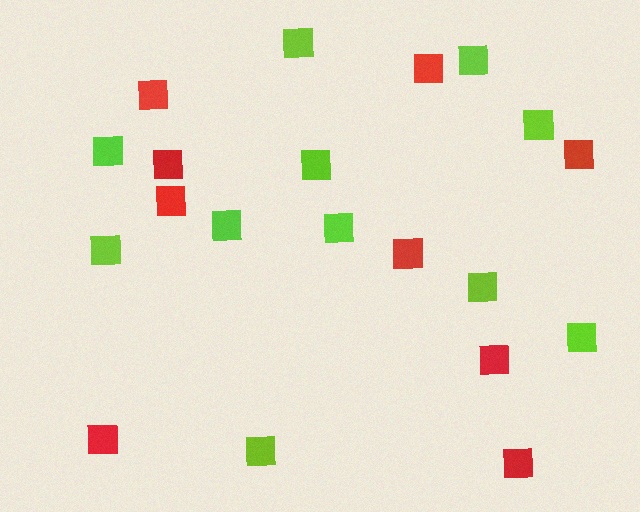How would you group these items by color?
There are 2 groups: one group of lime squares (11) and one group of red squares (9).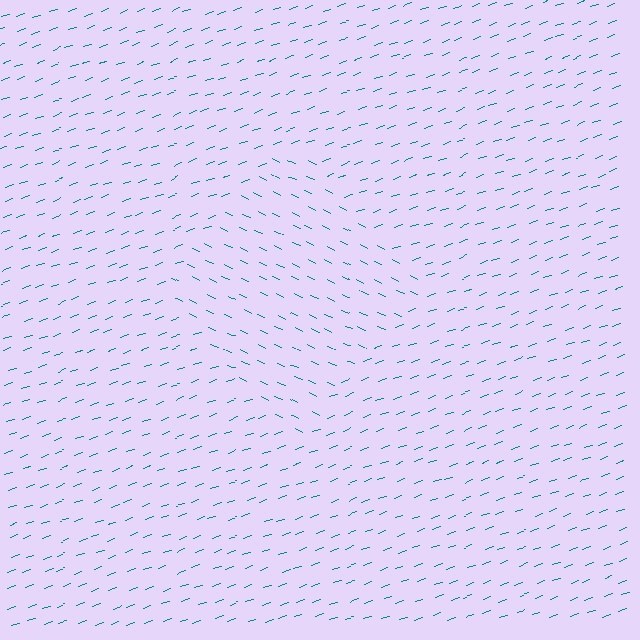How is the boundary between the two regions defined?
The boundary is defined purely by a change in line orientation (approximately 45 degrees difference). All lines are the same color and thickness.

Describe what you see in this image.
The image is filled with small teal line segments. A diamond region in the image has lines oriented differently from the surrounding lines, creating a visible texture boundary.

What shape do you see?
I see a diamond.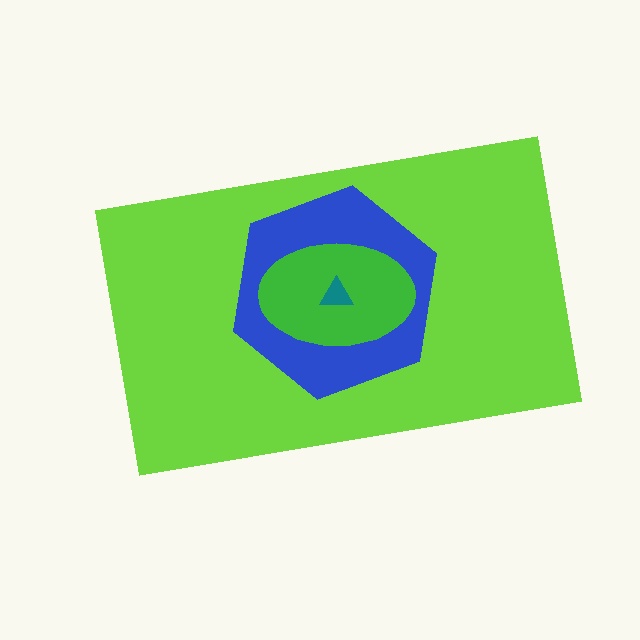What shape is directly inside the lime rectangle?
The blue hexagon.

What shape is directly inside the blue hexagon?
The green ellipse.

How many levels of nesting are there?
4.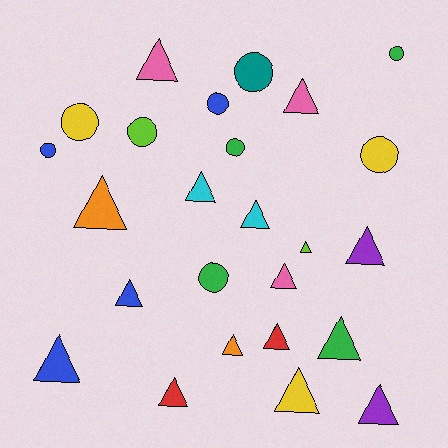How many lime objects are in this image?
There are 2 lime objects.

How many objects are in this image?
There are 25 objects.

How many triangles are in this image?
There are 16 triangles.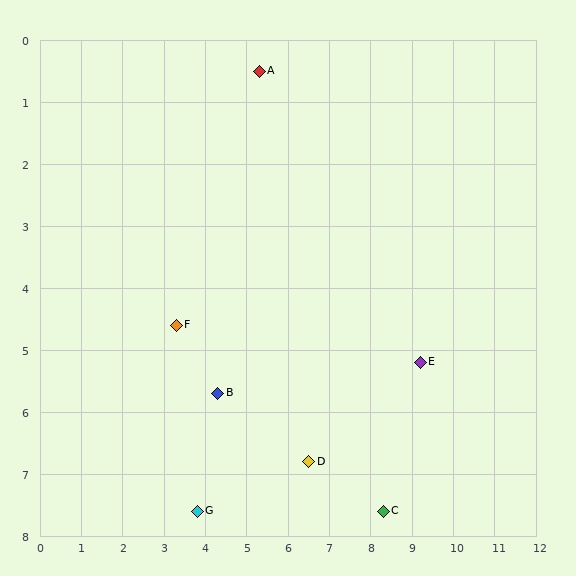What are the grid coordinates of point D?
Point D is at approximately (6.5, 6.8).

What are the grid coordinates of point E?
Point E is at approximately (9.2, 5.2).